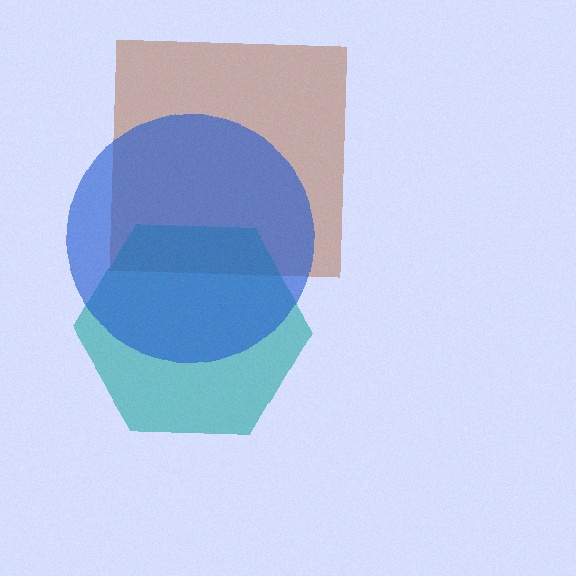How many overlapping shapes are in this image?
There are 3 overlapping shapes in the image.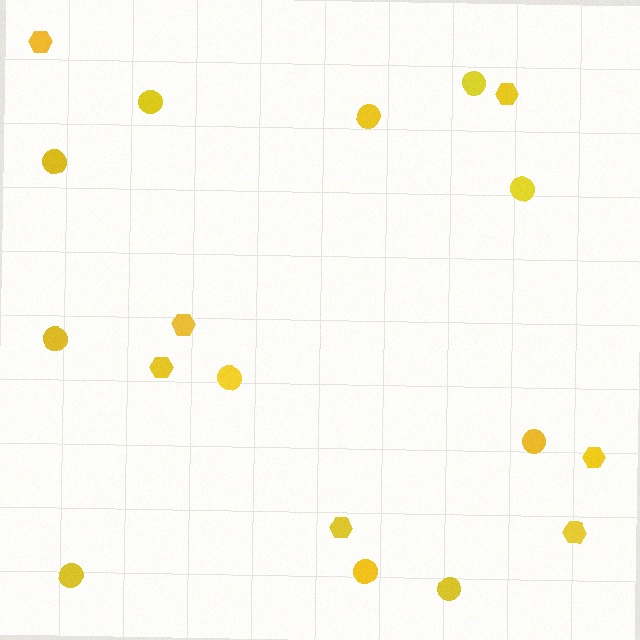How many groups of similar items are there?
There are 2 groups: one group of hexagons (7) and one group of circles (11).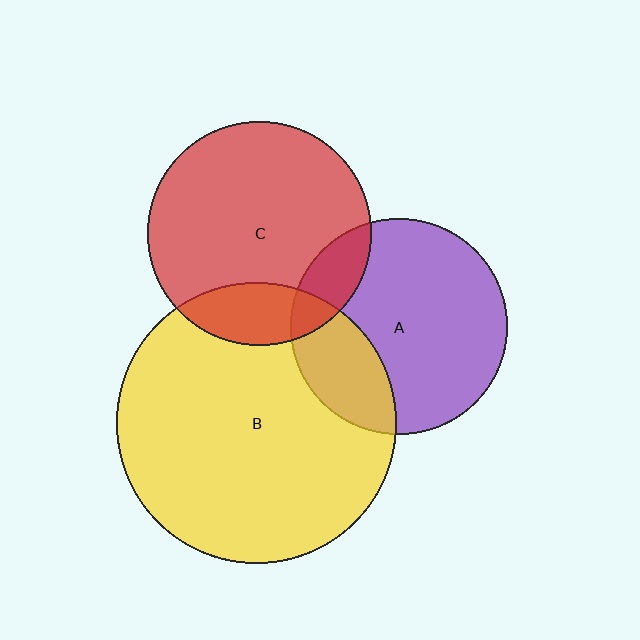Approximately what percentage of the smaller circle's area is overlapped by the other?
Approximately 15%.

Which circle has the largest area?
Circle B (yellow).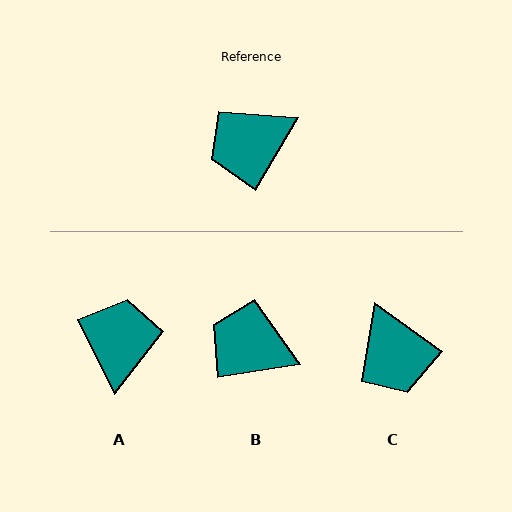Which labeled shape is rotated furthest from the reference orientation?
A, about 123 degrees away.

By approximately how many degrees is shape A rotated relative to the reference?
Approximately 123 degrees clockwise.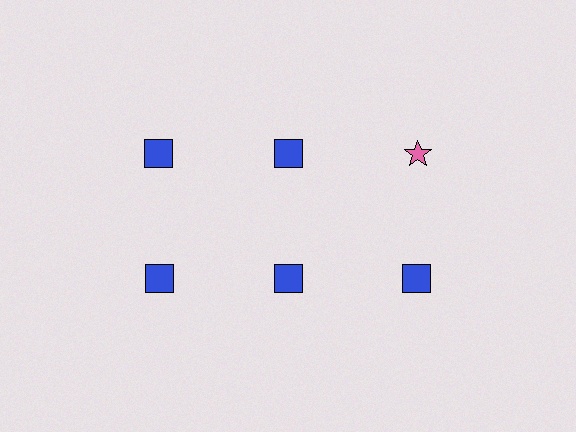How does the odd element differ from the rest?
It differs in both color (pink instead of blue) and shape (star instead of square).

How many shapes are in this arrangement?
There are 6 shapes arranged in a grid pattern.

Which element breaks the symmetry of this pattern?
The pink star in the top row, center column breaks the symmetry. All other shapes are blue squares.